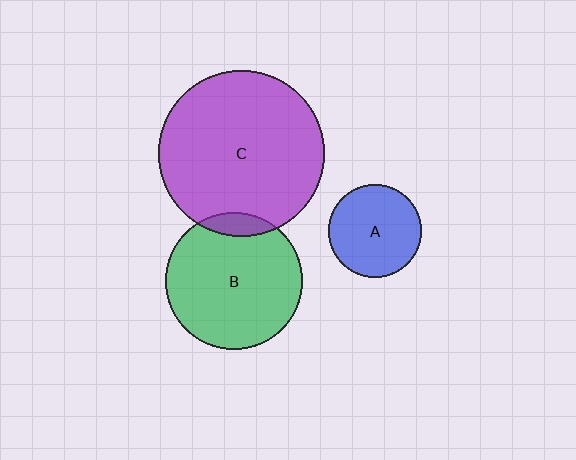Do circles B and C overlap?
Yes.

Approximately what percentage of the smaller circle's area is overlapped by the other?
Approximately 10%.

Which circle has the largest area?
Circle C (purple).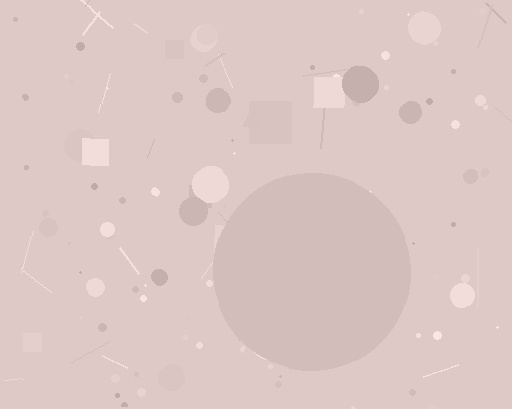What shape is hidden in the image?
A circle is hidden in the image.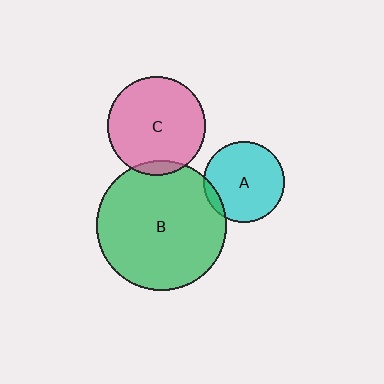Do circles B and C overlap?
Yes.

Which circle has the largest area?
Circle B (green).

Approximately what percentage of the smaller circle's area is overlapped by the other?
Approximately 5%.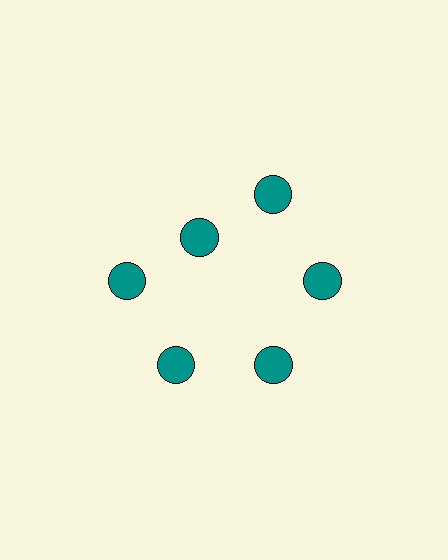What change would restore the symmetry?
The symmetry would be restored by moving it outward, back onto the ring so that all 6 circles sit at equal angles and equal distance from the center.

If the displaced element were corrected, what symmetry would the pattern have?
It would have 6-fold rotational symmetry — the pattern would map onto itself every 60 degrees.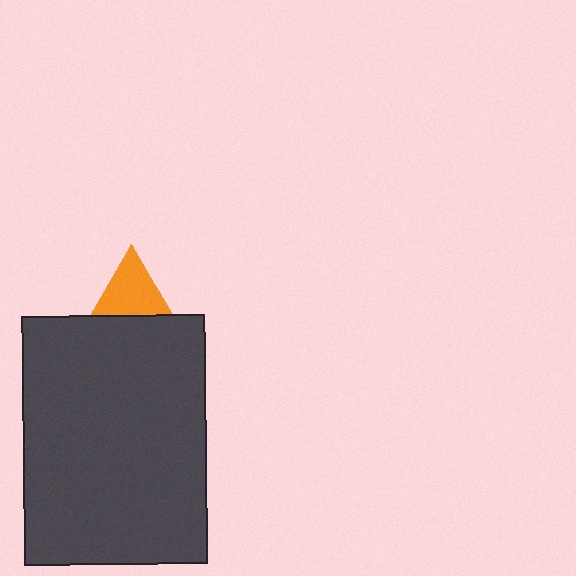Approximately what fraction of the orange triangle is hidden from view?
Roughly 56% of the orange triangle is hidden behind the dark gray rectangle.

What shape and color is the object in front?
The object in front is a dark gray rectangle.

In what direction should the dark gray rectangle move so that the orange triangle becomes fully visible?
The dark gray rectangle should move down. That is the shortest direction to clear the overlap and leave the orange triangle fully visible.